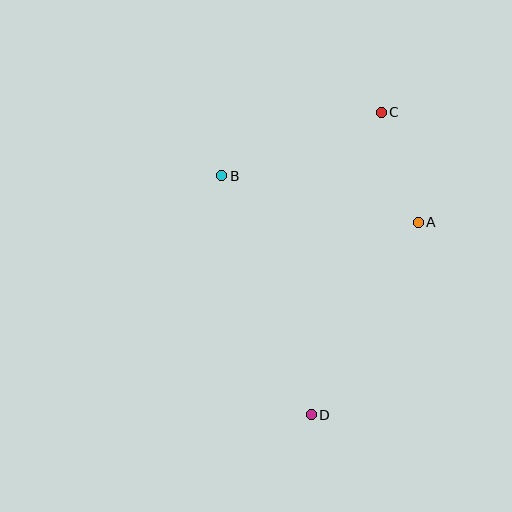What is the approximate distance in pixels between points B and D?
The distance between B and D is approximately 255 pixels.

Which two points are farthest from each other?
Points C and D are farthest from each other.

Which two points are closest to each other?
Points A and C are closest to each other.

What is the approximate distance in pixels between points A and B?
The distance between A and B is approximately 202 pixels.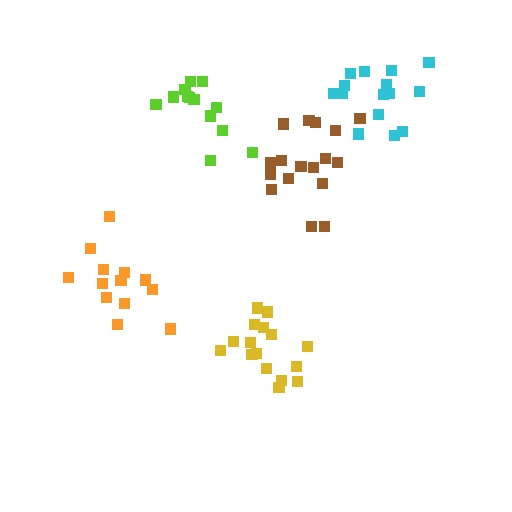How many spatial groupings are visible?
There are 5 spatial groupings.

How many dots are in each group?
Group 1: 14 dots, Group 2: 13 dots, Group 3: 15 dots, Group 4: 17 dots, Group 5: 17 dots (76 total).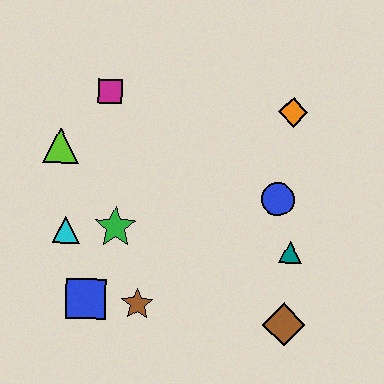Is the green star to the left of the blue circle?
Yes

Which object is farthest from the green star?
The orange diamond is farthest from the green star.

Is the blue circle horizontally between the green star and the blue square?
No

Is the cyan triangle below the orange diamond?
Yes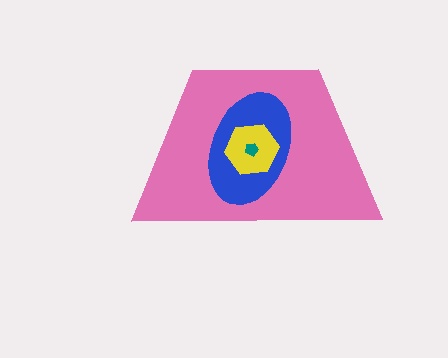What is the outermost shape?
The pink trapezoid.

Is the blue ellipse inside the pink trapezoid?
Yes.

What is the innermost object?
The teal pentagon.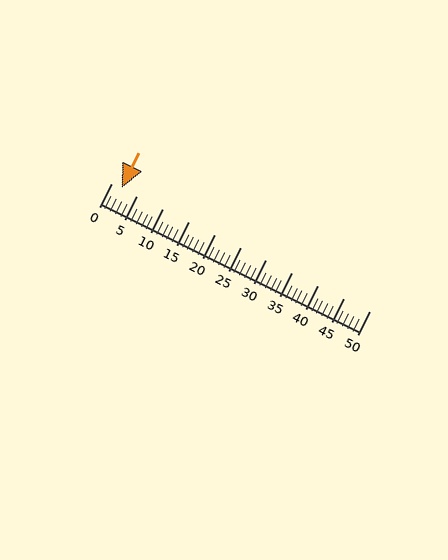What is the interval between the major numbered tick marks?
The major tick marks are spaced 5 units apart.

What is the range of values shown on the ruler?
The ruler shows values from 0 to 50.